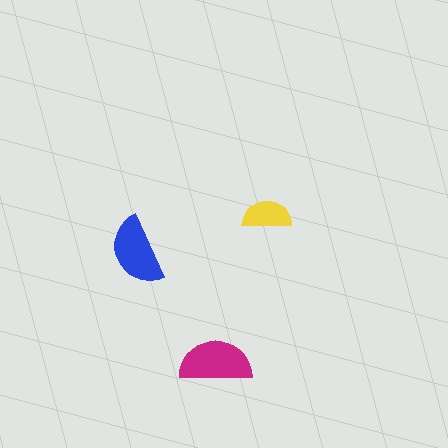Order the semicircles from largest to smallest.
the magenta one, the blue one, the yellow one.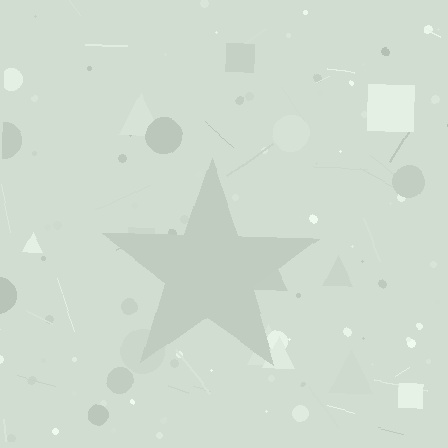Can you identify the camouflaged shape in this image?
The camouflaged shape is a star.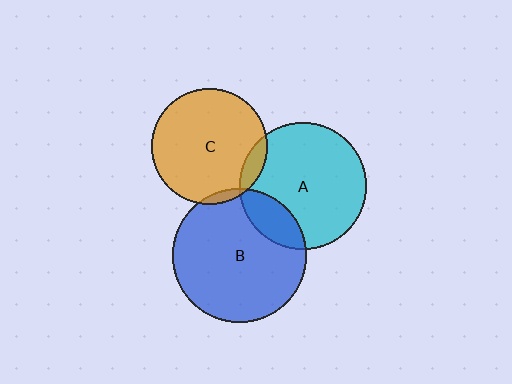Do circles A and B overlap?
Yes.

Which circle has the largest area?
Circle B (blue).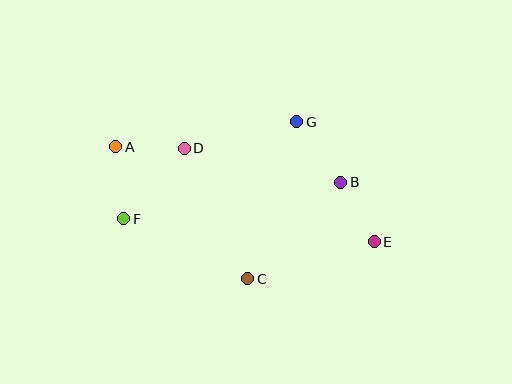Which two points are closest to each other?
Points B and E are closest to each other.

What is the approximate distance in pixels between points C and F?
The distance between C and F is approximately 137 pixels.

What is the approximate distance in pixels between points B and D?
The distance between B and D is approximately 160 pixels.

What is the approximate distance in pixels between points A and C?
The distance between A and C is approximately 186 pixels.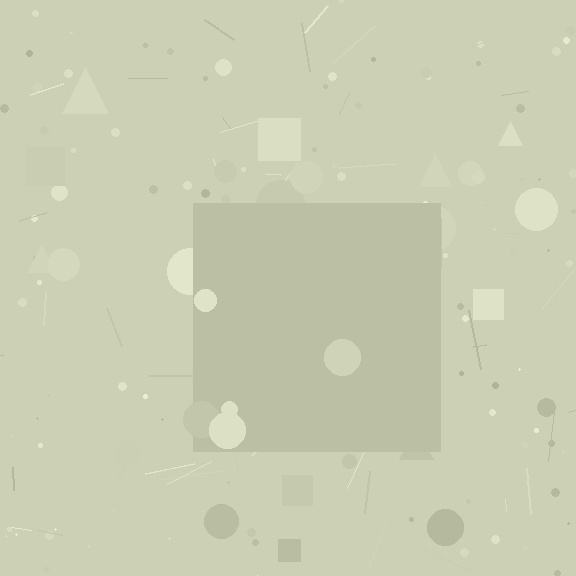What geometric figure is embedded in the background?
A square is embedded in the background.